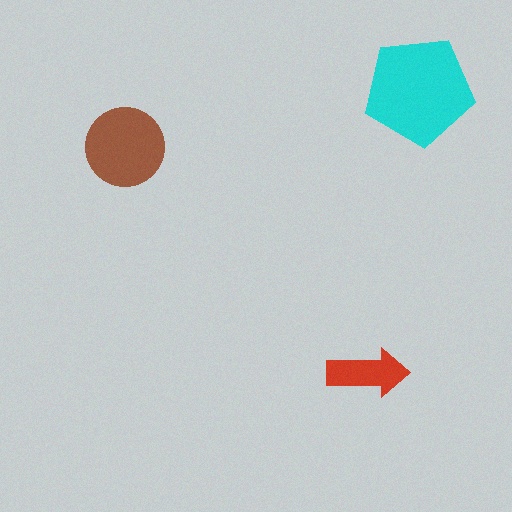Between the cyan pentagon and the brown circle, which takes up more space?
The cyan pentagon.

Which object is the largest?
The cyan pentagon.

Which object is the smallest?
The red arrow.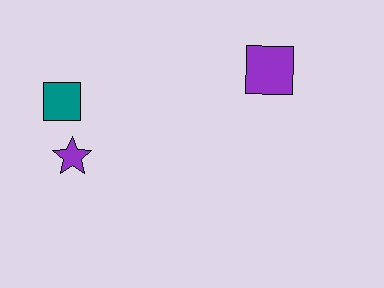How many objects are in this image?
There are 3 objects.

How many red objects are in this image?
There are no red objects.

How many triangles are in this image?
There are no triangles.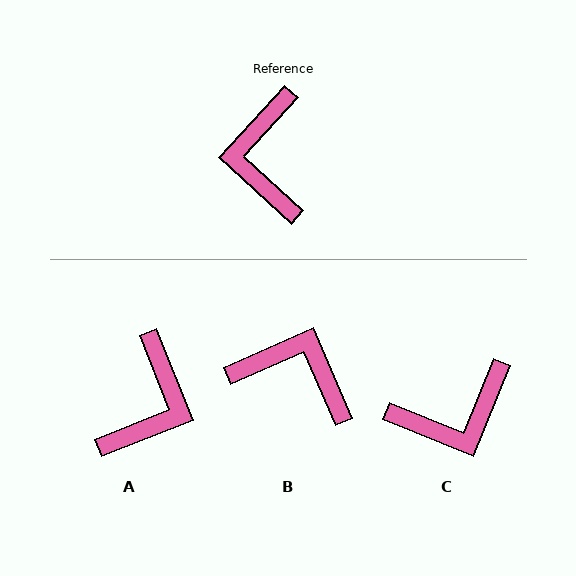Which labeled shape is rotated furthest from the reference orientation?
A, about 154 degrees away.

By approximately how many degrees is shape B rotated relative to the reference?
Approximately 114 degrees clockwise.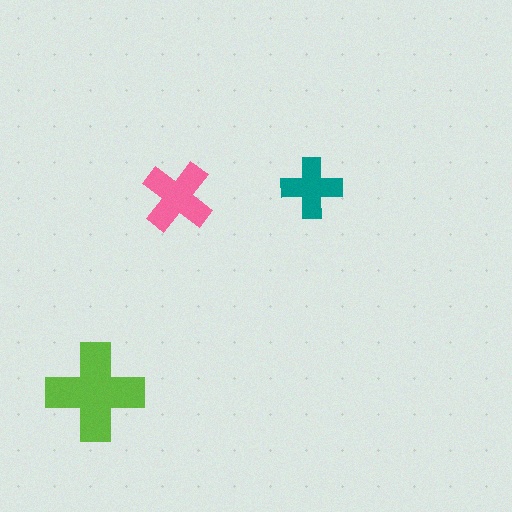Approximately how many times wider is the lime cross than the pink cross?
About 1.5 times wider.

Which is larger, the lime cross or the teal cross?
The lime one.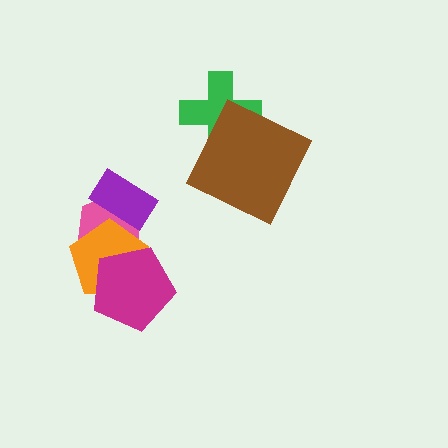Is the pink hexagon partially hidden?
Yes, it is partially covered by another shape.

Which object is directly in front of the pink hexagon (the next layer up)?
The orange pentagon is directly in front of the pink hexagon.